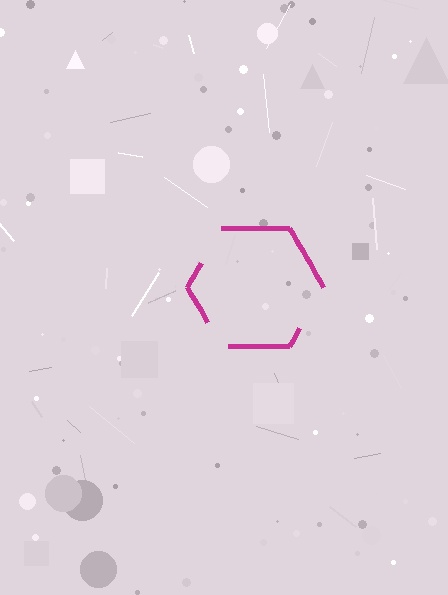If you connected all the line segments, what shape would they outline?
They would outline a hexagon.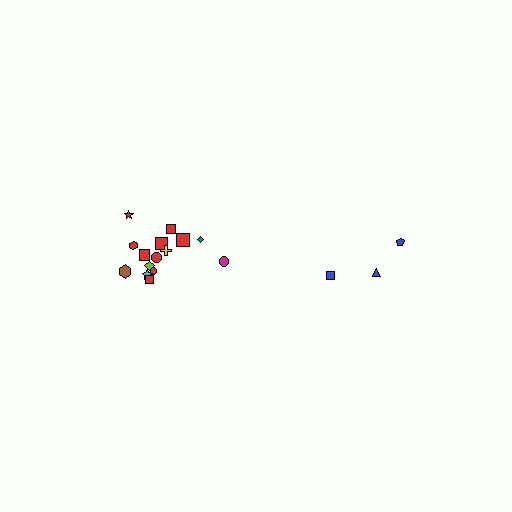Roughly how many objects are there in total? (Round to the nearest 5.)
Roughly 20 objects in total.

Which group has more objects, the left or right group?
The left group.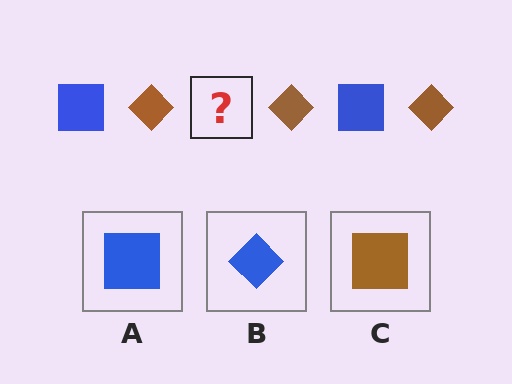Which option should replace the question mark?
Option A.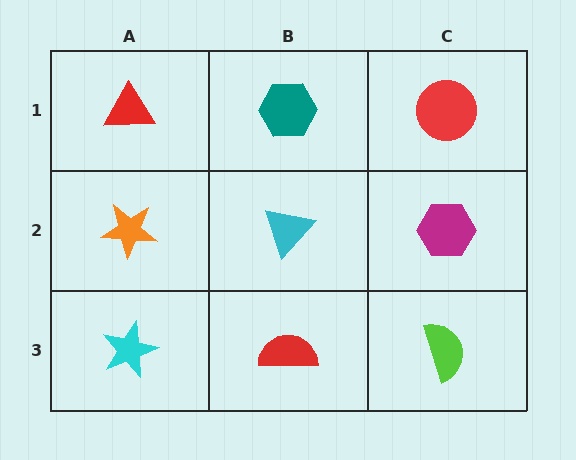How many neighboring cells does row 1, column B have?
3.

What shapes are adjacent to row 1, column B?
A cyan triangle (row 2, column B), a red triangle (row 1, column A), a red circle (row 1, column C).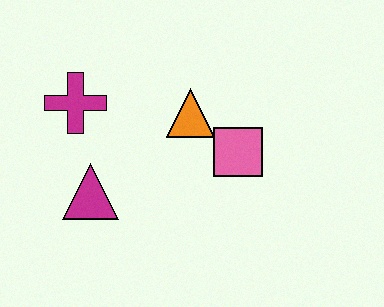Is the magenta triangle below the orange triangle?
Yes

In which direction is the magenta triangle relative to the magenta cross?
The magenta triangle is below the magenta cross.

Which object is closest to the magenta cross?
The magenta triangle is closest to the magenta cross.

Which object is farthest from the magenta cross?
The pink square is farthest from the magenta cross.